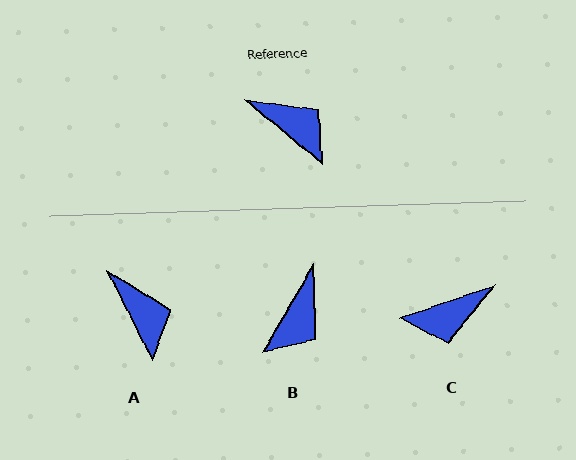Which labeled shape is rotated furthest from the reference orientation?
C, about 121 degrees away.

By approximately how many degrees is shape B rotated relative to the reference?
Approximately 80 degrees clockwise.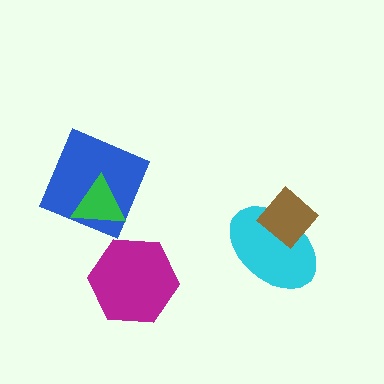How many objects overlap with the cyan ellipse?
1 object overlaps with the cyan ellipse.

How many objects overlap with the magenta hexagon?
0 objects overlap with the magenta hexagon.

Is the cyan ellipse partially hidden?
Yes, it is partially covered by another shape.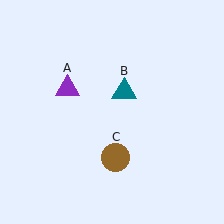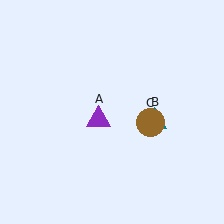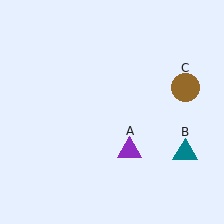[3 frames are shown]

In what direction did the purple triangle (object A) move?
The purple triangle (object A) moved down and to the right.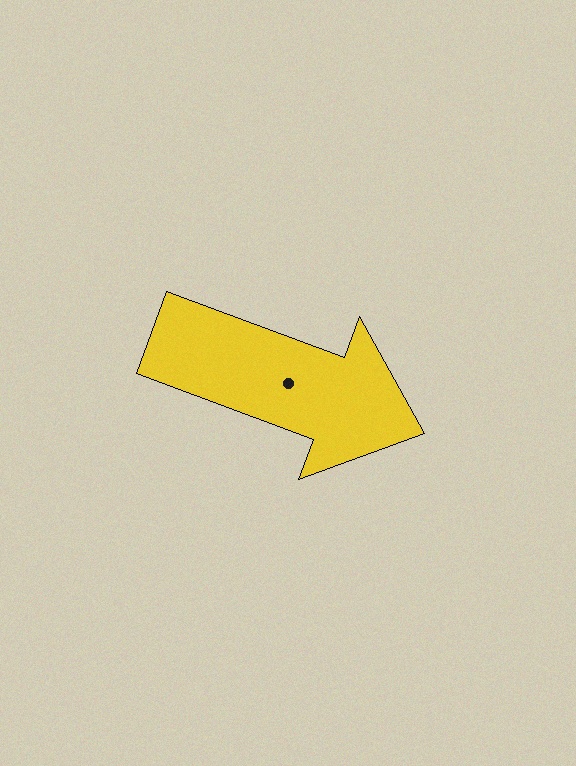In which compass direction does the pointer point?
East.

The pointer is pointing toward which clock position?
Roughly 4 o'clock.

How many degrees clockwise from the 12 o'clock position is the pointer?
Approximately 110 degrees.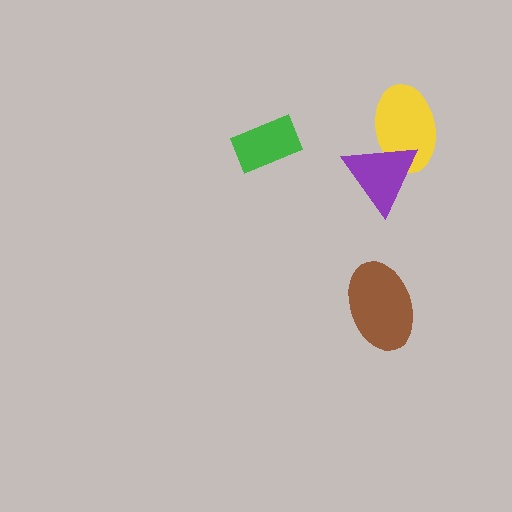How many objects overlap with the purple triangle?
1 object overlaps with the purple triangle.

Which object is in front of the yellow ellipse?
The purple triangle is in front of the yellow ellipse.